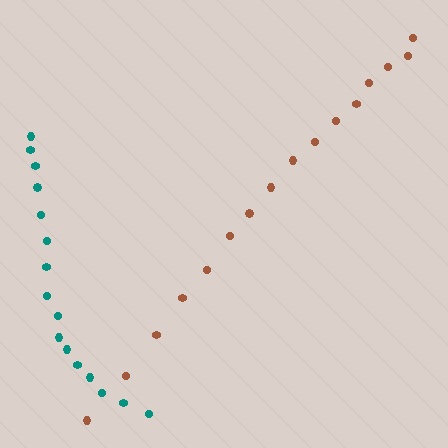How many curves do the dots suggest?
There are 2 distinct paths.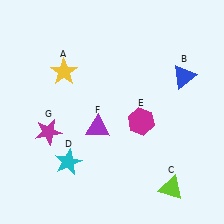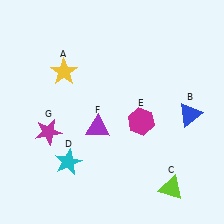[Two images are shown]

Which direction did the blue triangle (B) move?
The blue triangle (B) moved down.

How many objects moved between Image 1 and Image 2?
1 object moved between the two images.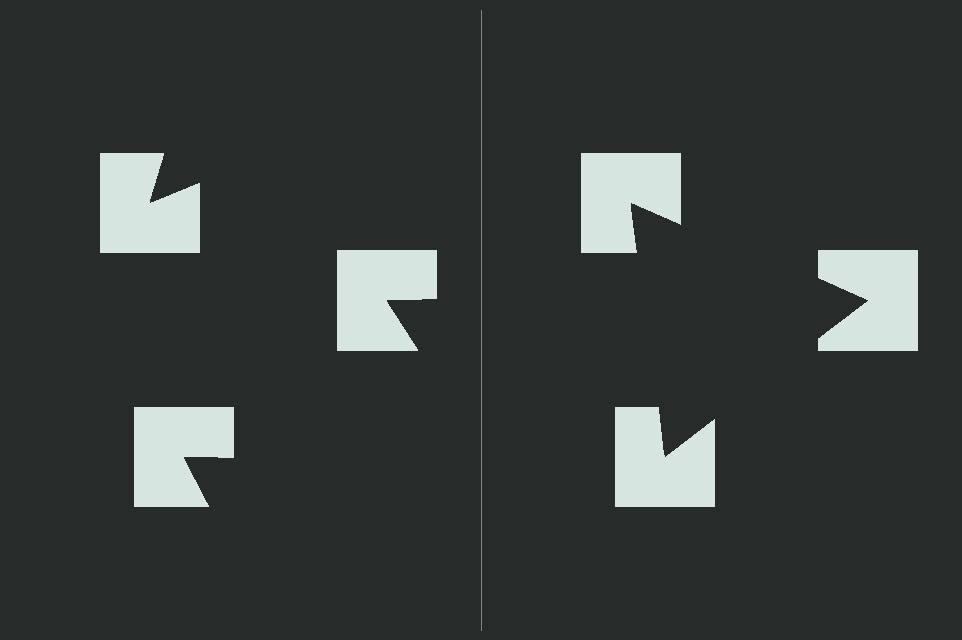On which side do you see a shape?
An illusory triangle appears on the right side. On the left side the wedge cuts are rotated, so no coherent shape forms.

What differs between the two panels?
The notched squares are positioned identically on both sides; only the wedge orientations differ. On the right they align to a triangle; on the left they are misaligned.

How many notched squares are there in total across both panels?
6 — 3 on each side.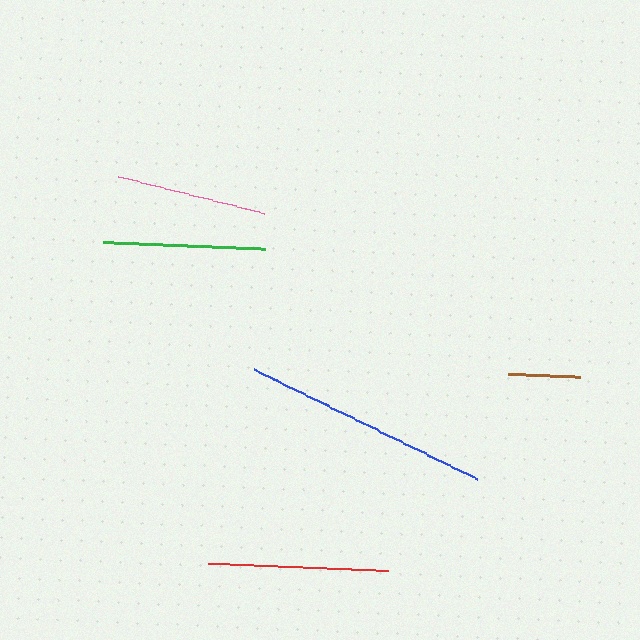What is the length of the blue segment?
The blue segment is approximately 249 pixels long.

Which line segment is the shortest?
The brown line is the shortest at approximately 73 pixels.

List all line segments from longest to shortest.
From longest to shortest: blue, red, green, pink, brown.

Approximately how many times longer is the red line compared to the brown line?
The red line is approximately 2.5 times the length of the brown line.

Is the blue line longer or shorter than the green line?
The blue line is longer than the green line.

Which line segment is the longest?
The blue line is the longest at approximately 249 pixels.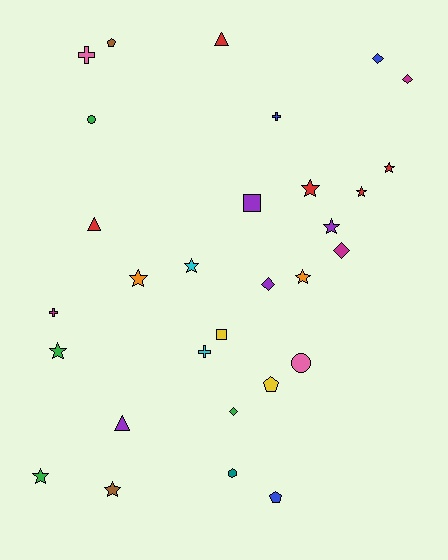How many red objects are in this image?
There are 5 red objects.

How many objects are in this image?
There are 30 objects.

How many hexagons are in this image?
There is 1 hexagon.